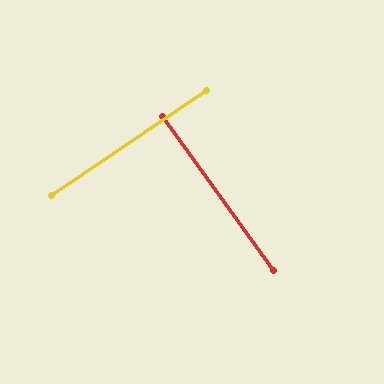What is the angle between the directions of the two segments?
Approximately 89 degrees.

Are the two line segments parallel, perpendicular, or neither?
Perpendicular — they meet at approximately 89°.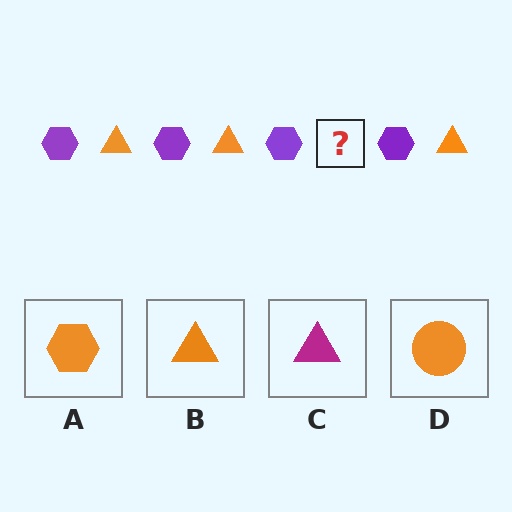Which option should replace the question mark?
Option B.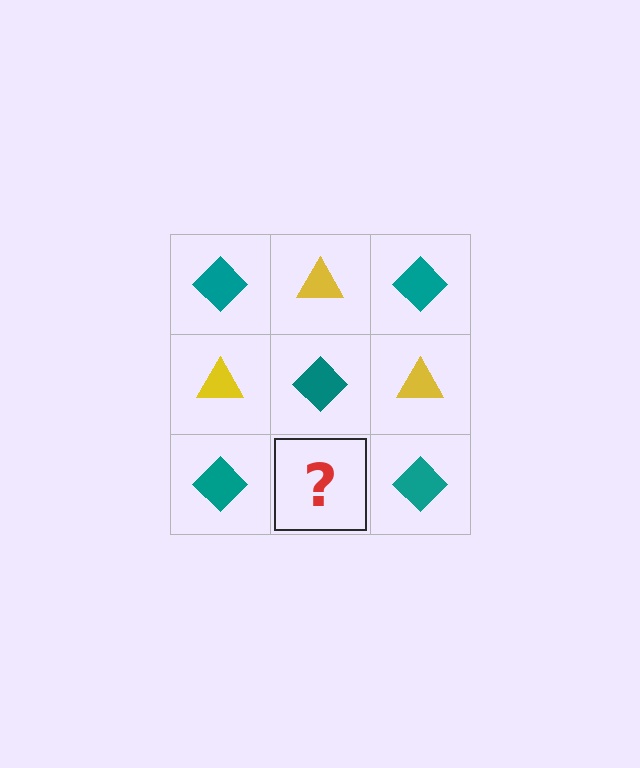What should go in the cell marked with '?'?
The missing cell should contain a yellow triangle.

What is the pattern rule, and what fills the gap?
The rule is that it alternates teal diamond and yellow triangle in a checkerboard pattern. The gap should be filled with a yellow triangle.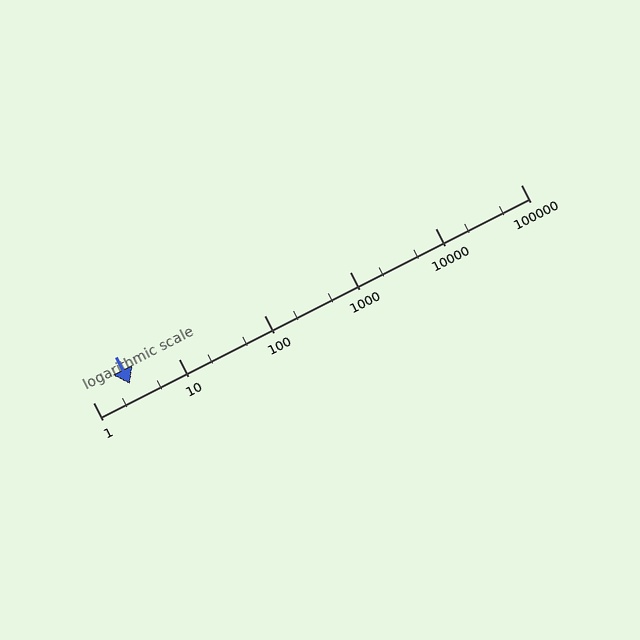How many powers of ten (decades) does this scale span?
The scale spans 5 decades, from 1 to 100000.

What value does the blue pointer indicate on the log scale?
The pointer indicates approximately 2.7.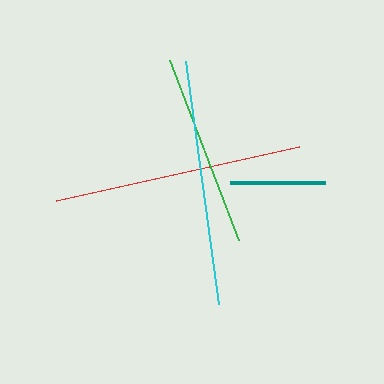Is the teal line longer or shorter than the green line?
The green line is longer than the teal line.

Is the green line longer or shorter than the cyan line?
The cyan line is longer than the green line.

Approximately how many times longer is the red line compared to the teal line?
The red line is approximately 2.6 times the length of the teal line.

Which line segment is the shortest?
The teal line is the shortest at approximately 95 pixels.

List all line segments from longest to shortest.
From longest to shortest: red, cyan, green, teal.